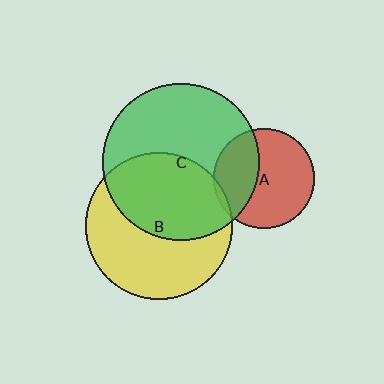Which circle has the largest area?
Circle C (green).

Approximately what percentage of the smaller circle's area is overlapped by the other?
Approximately 50%.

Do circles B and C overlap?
Yes.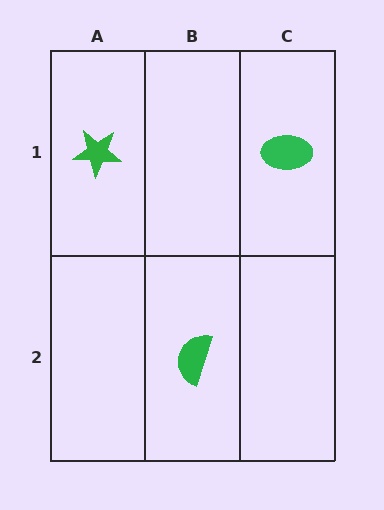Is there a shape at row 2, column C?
No, that cell is empty.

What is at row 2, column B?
A green semicircle.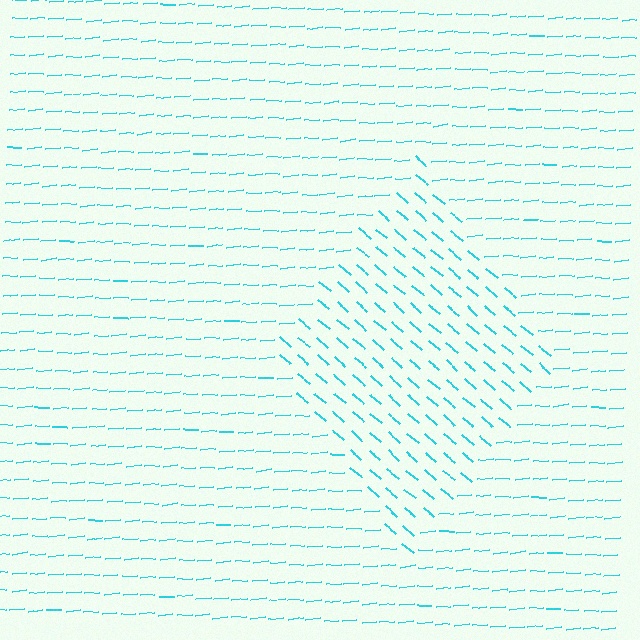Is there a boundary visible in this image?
Yes, there is a texture boundary formed by a change in line orientation.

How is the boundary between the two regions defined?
The boundary is defined purely by a change in line orientation (approximately 45 degrees difference). All lines are the same color and thickness.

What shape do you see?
I see a diamond.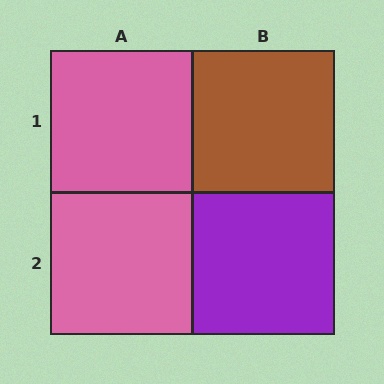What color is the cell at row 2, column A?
Pink.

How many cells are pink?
2 cells are pink.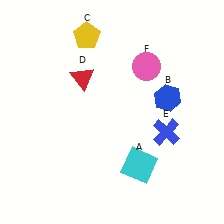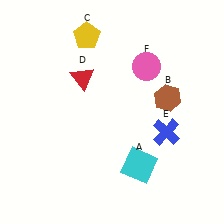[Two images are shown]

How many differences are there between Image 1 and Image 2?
There is 1 difference between the two images.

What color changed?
The hexagon (B) changed from blue in Image 1 to brown in Image 2.